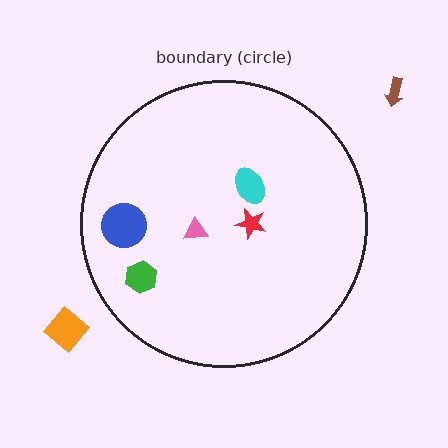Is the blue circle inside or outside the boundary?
Inside.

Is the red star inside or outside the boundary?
Inside.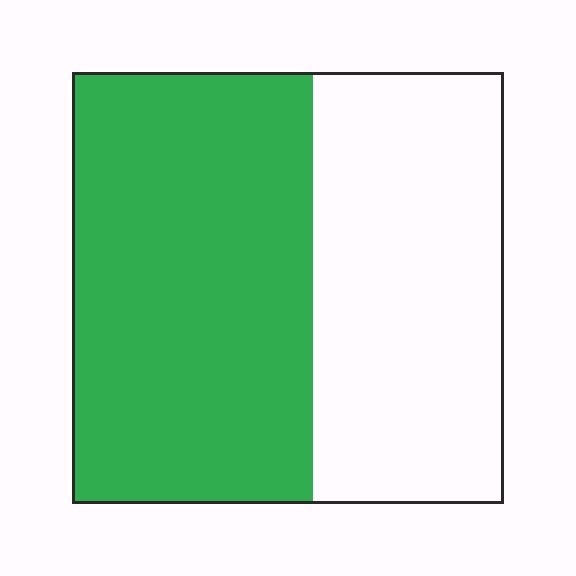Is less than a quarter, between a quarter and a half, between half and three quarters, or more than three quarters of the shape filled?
Between half and three quarters.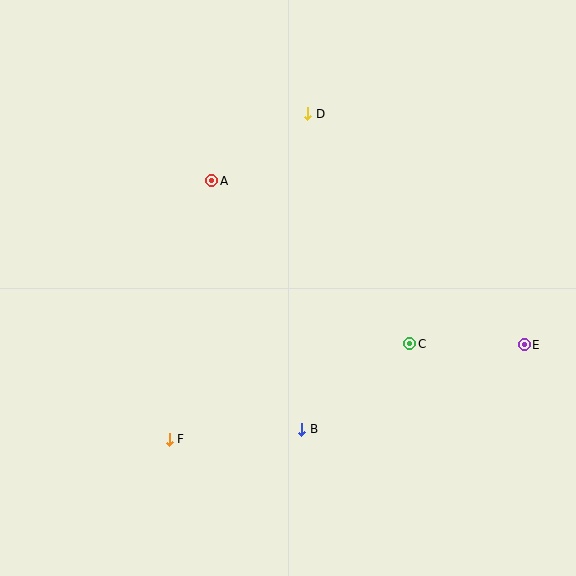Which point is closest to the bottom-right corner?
Point E is closest to the bottom-right corner.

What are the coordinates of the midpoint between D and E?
The midpoint between D and E is at (416, 229).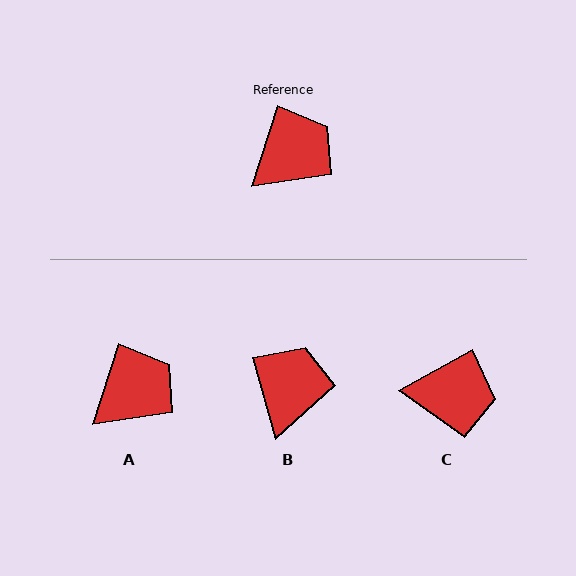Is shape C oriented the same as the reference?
No, it is off by about 44 degrees.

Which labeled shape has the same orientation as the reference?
A.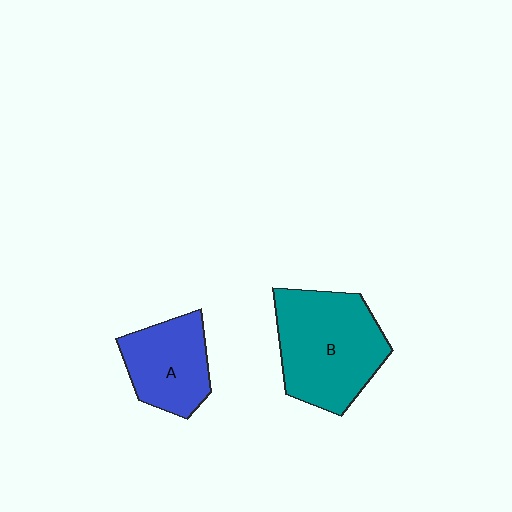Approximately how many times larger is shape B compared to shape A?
Approximately 1.6 times.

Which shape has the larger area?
Shape B (teal).